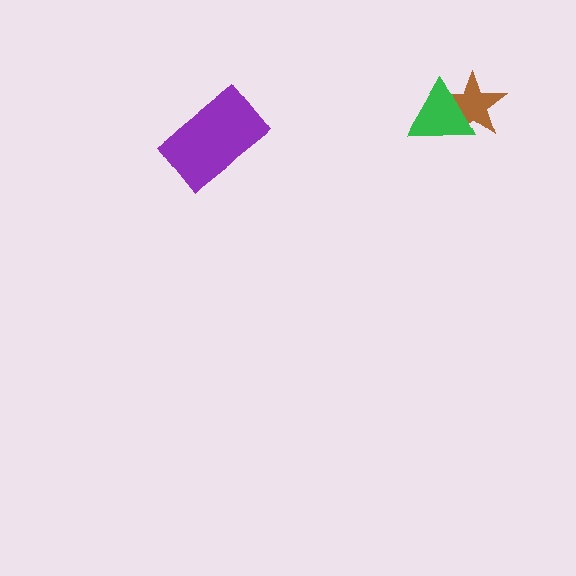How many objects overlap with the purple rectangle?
0 objects overlap with the purple rectangle.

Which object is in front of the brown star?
The green triangle is in front of the brown star.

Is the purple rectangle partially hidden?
No, no other shape covers it.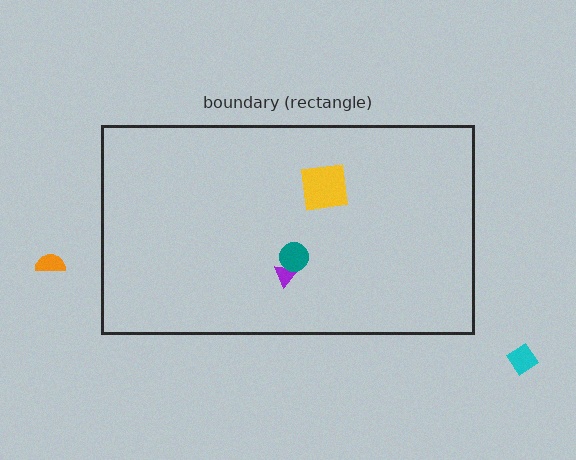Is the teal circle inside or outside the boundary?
Inside.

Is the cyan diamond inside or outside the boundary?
Outside.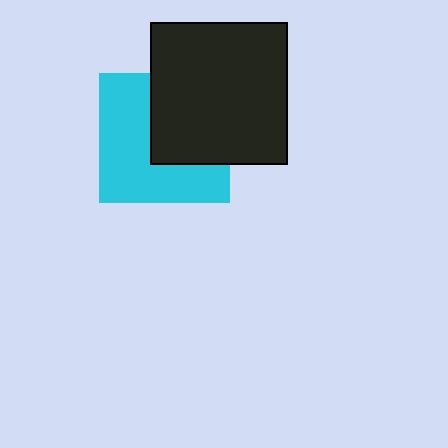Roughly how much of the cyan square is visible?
About half of it is visible (roughly 56%).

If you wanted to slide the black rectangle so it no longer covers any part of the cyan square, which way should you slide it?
Slide it toward the upper-right — that is the most direct way to separate the two shapes.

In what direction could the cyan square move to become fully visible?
The cyan square could move toward the lower-left. That would shift it out from behind the black rectangle entirely.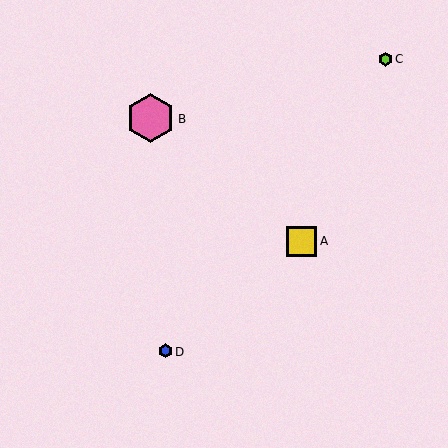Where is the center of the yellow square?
The center of the yellow square is at (302, 241).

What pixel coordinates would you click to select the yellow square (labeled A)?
Click at (302, 241) to select the yellow square A.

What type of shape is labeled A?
Shape A is a yellow square.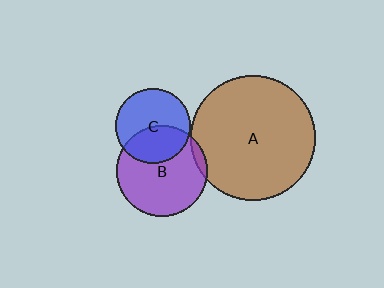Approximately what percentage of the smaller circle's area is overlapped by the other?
Approximately 40%.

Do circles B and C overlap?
Yes.